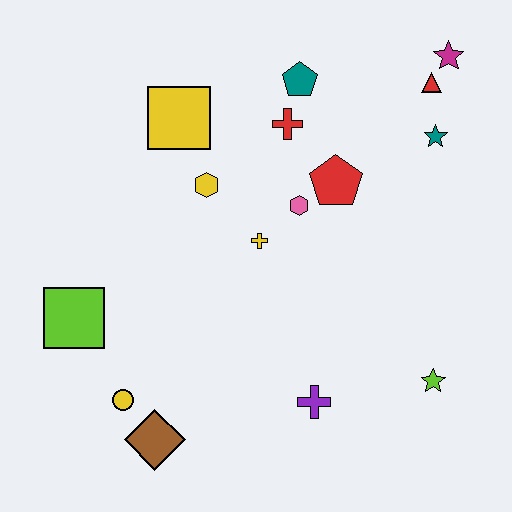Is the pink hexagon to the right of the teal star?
No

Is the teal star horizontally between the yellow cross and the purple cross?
No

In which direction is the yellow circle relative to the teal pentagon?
The yellow circle is below the teal pentagon.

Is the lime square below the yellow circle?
No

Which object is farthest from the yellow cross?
The magenta star is farthest from the yellow cross.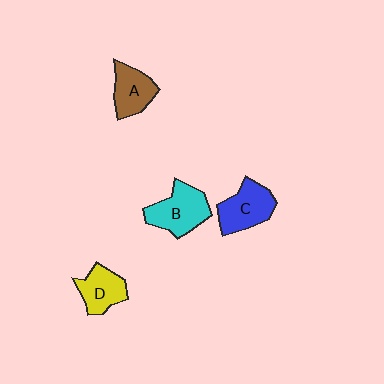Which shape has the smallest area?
Shape D (yellow).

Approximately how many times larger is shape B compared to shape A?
Approximately 1.3 times.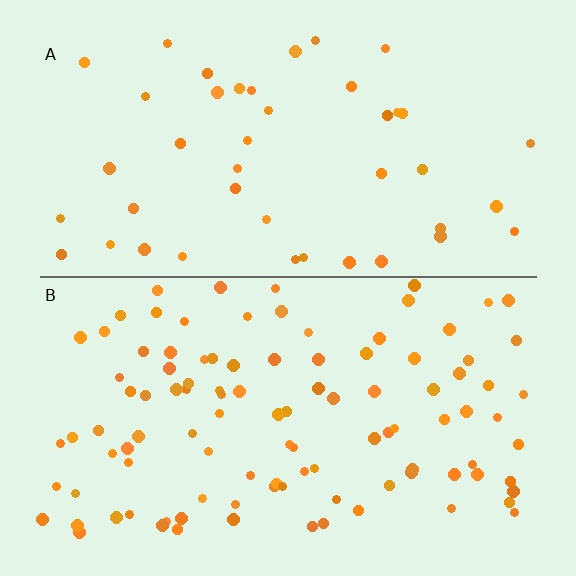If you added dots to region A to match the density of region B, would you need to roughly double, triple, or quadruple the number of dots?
Approximately double.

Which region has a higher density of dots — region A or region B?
B (the bottom).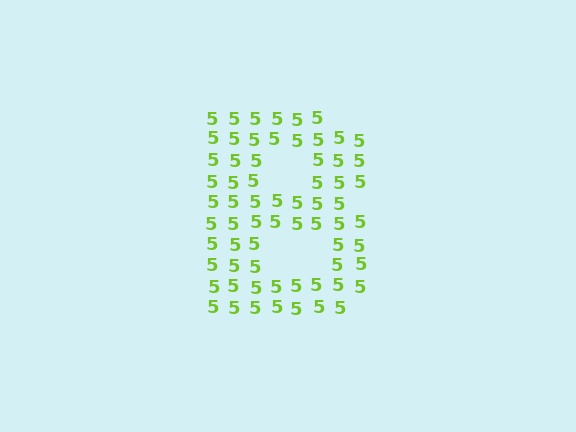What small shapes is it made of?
It is made of small digit 5's.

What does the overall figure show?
The overall figure shows the letter B.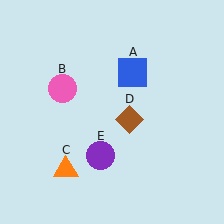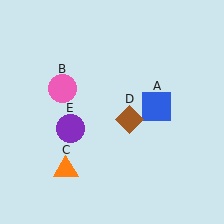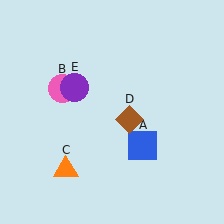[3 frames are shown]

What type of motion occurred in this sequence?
The blue square (object A), purple circle (object E) rotated clockwise around the center of the scene.